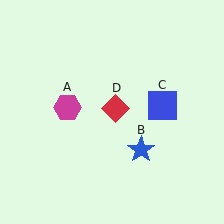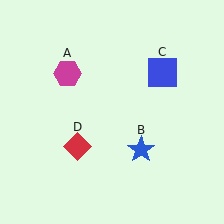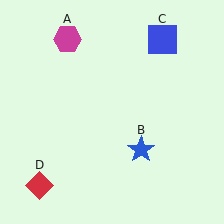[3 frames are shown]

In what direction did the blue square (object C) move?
The blue square (object C) moved up.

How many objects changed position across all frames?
3 objects changed position: magenta hexagon (object A), blue square (object C), red diamond (object D).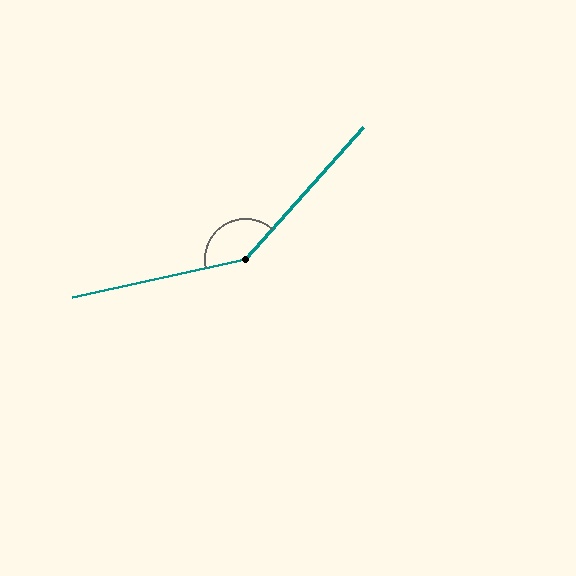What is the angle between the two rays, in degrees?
Approximately 144 degrees.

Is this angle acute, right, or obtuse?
It is obtuse.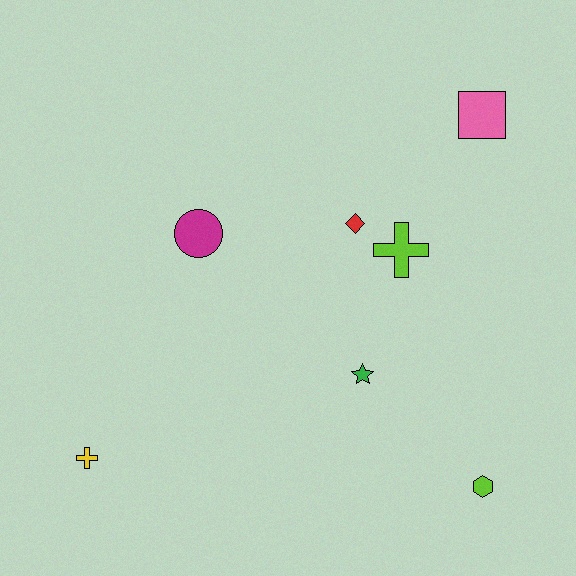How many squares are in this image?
There is 1 square.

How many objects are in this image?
There are 7 objects.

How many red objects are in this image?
There is 1 red object.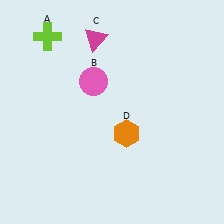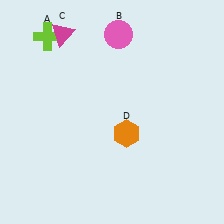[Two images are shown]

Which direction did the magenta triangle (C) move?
The magenta triangle (C) moved left.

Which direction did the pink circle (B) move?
The pink circle (B) moved up.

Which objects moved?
The objects that moved are: the pink circle (B), the magenta triangle (C).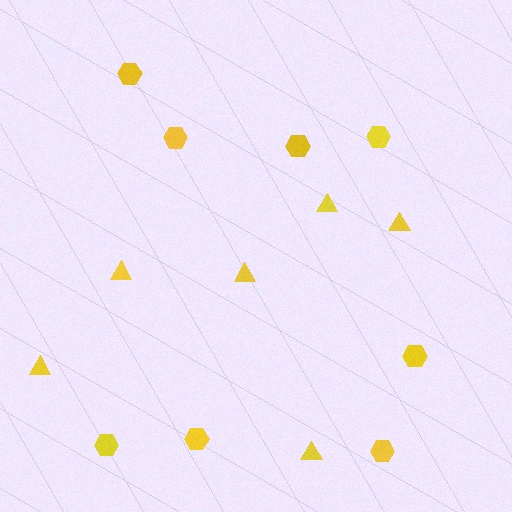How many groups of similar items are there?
There are 2 groups: one group of triangles (6) and one group of hexagons (8).